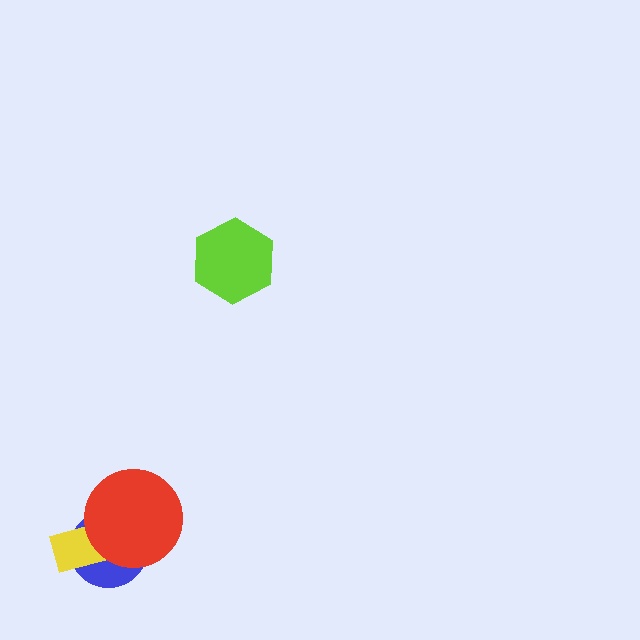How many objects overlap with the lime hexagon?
0 objects overlap with the lime hexagon.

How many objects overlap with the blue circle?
2 objects overlap with the blue circle.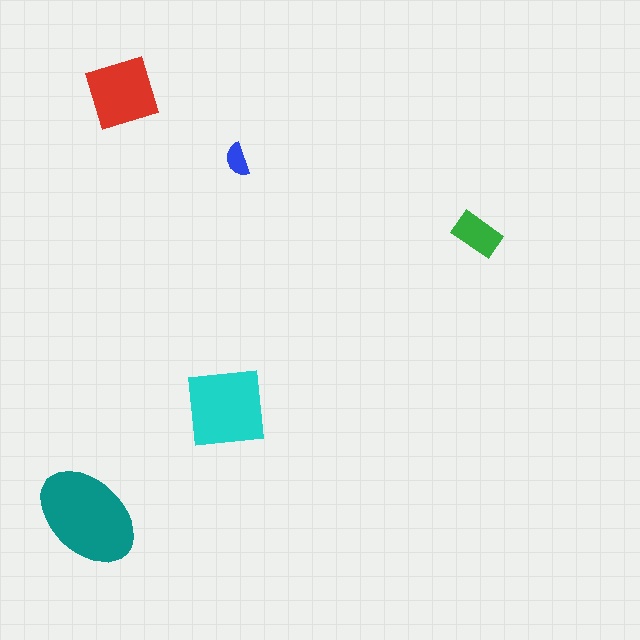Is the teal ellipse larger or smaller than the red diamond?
Larger.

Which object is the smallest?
The blue semicircle.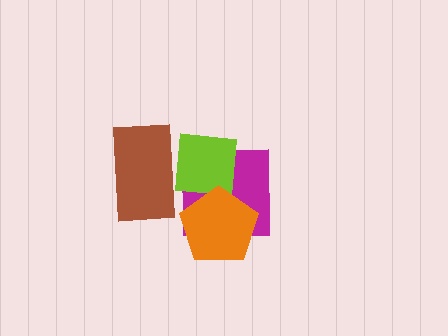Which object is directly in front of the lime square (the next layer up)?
The orange pentagon is directly in front of the lime square.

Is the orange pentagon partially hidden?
No, no other shape covers it.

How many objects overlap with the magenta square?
2 objects overlap with the magenta square.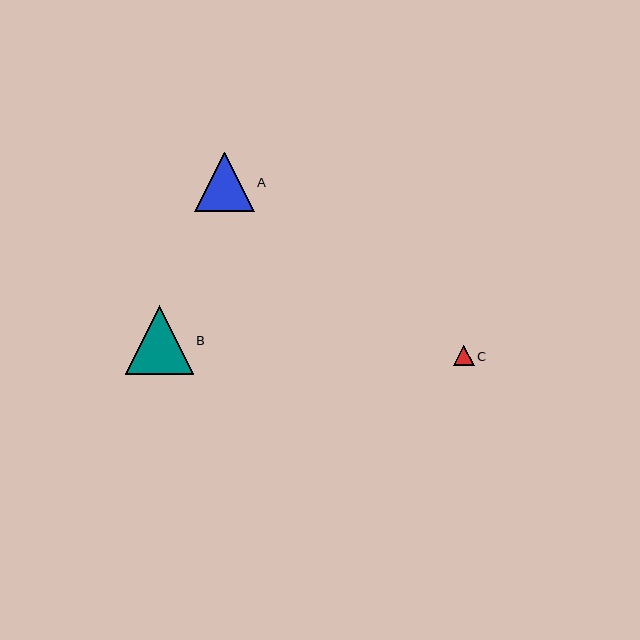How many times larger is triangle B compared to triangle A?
Triangle B is approximately 1.2 times the size of triangle A.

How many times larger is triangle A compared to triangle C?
Triangle A is approximately 2.9 times the size of triangle C.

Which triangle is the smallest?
Triangle C is the smallest with a size of approximately 20 pixels.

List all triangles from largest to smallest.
From largest to smallest: B, A, C.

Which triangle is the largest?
Triangle B is the largest with a size of approximately 68 pixels.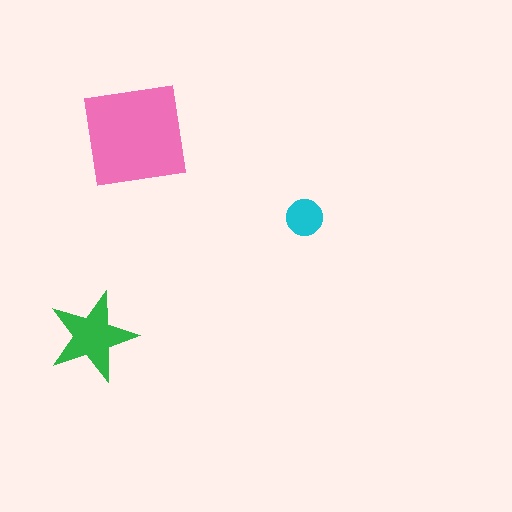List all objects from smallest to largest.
The cyan circle, the green star, the pink square.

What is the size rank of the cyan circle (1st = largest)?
3rd.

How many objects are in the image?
There are 3 objects in the image.